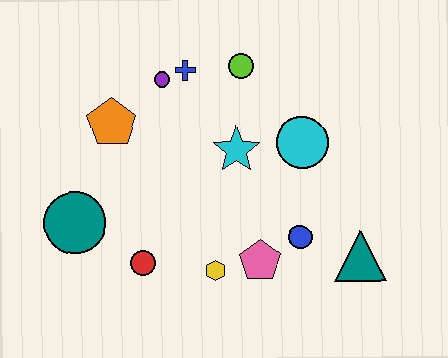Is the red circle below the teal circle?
Yes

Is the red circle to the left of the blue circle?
Yes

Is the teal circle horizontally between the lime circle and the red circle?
No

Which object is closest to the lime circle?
The blue cross is closest to the lime circle.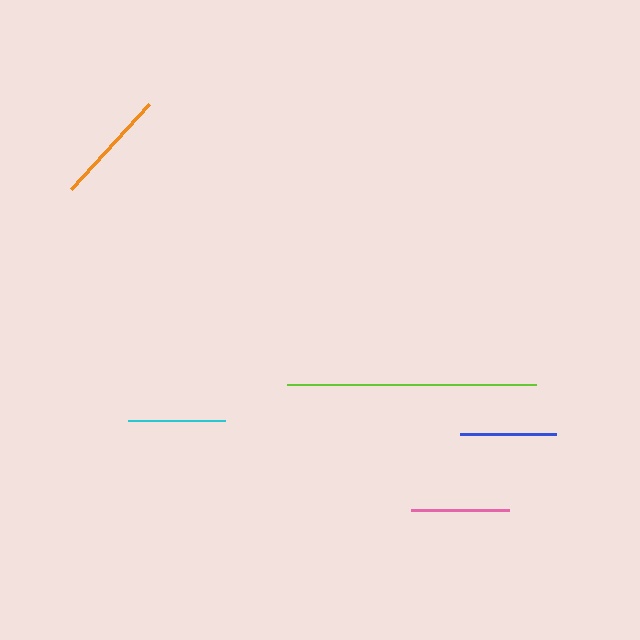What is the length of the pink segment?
The pink segment is approximately 99 pixels long.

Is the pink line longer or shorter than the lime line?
The lime line is longer than the pink line.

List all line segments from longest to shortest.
From longest to shortest: lime, orange, pink, cyan, blue.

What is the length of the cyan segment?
The cyan segment is approximately 97 pixels long.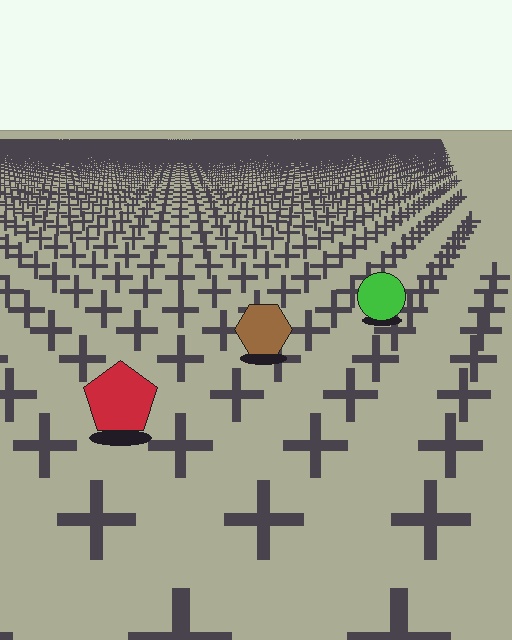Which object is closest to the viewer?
The red pentagon is closest. The texture marks near it are larger and more spread out.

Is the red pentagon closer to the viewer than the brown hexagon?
Yes. The red pentagon is closer — you can tell from the texture gradient: the ground texture is coarser near it.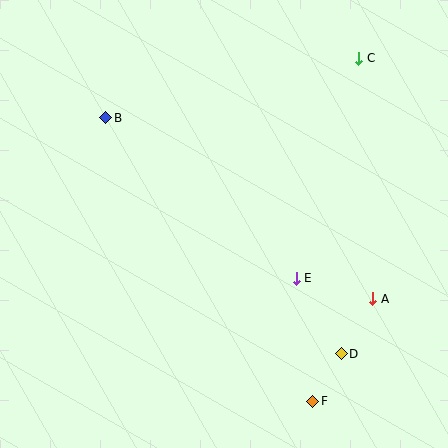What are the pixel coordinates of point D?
Point D is at (341, 354).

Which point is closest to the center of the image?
Point E at (296, 278) is closest to the center.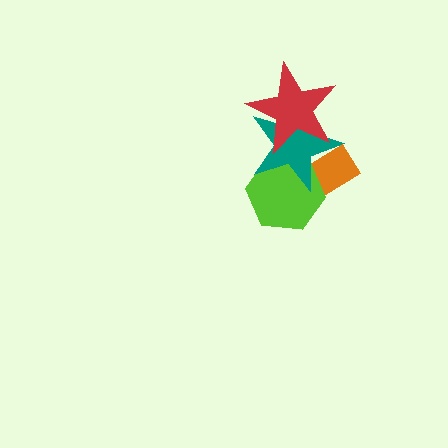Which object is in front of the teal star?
The red star is in front of the teal star.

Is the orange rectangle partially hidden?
Yes, it is partially covered by another shape.